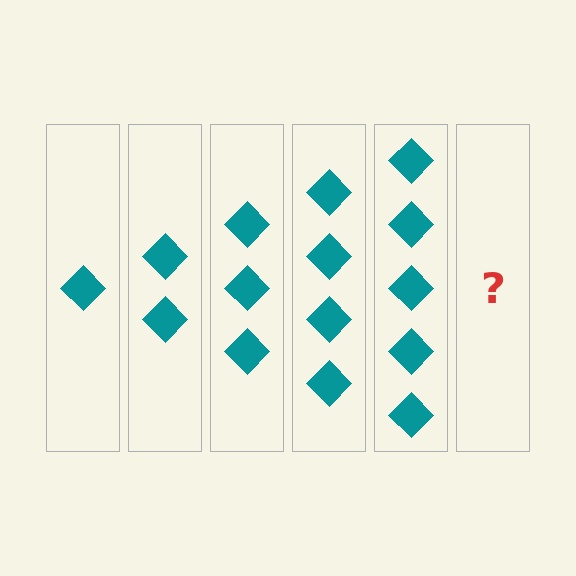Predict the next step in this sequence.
The next step is 6 diamonds.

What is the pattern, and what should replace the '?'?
The pattern is that each step adds one more diamond. The '?' should be 6 diamonds.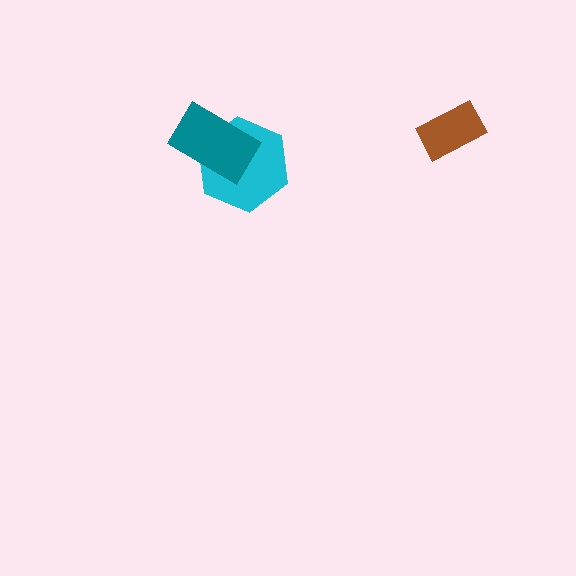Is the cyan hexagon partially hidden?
Yes, it is partially covered by another shape.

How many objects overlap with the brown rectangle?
0 objects overlap with the brown rectangle.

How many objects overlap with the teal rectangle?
1 object overlaps with the teal rectangle.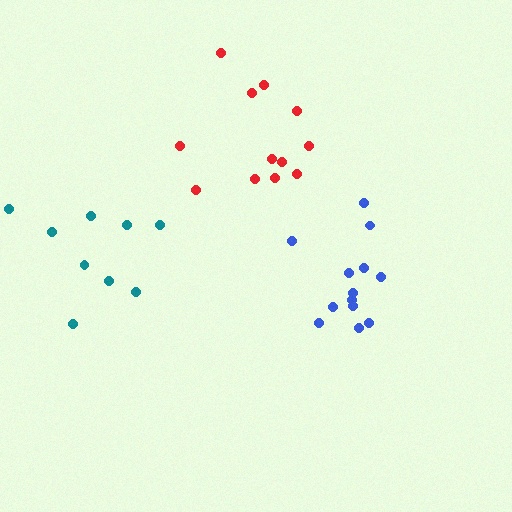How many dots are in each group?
Group 1: 9 dots, Group 2: 13 dots, Group 3: 12 dots (34 total).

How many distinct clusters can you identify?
There are 3 distinct clusters.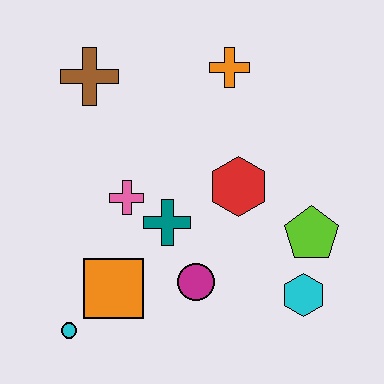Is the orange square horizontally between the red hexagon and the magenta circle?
No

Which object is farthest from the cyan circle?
The orange cross is farthest from the cyan circle.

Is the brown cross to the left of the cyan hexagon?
Yes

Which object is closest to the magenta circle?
The teal cross is closest to the magenta circle.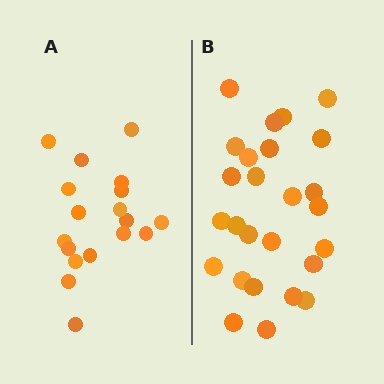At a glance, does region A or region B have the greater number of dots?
Region B (the right region) has more dots.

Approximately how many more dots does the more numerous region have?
Region B has roughly 8 or so more dots than region A.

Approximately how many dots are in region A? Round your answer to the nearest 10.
About 20 dots. (The exact count is 18, which rounds to 20.)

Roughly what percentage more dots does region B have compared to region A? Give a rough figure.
About 45% more.